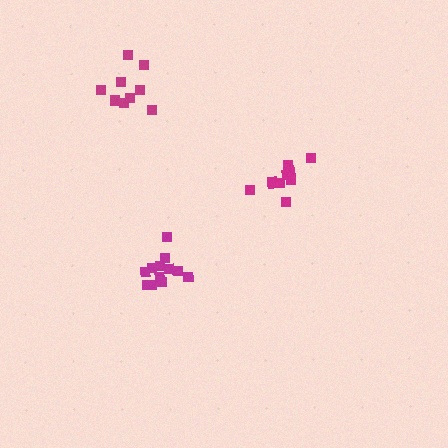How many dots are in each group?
Group 1: 12 dots, Group 2: 12 dots, Group 3: 9 dots (33 total).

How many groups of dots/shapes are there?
There are 3 groups.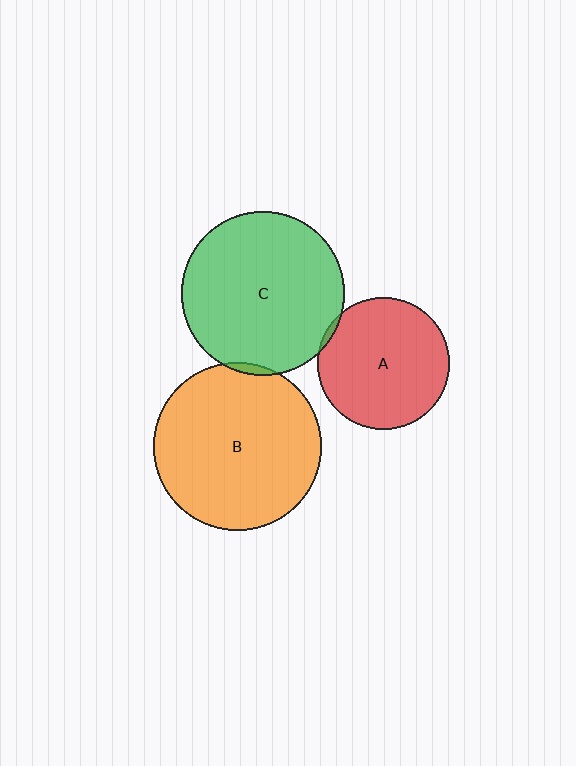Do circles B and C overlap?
Yes.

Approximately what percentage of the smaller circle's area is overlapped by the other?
Approximately 5%.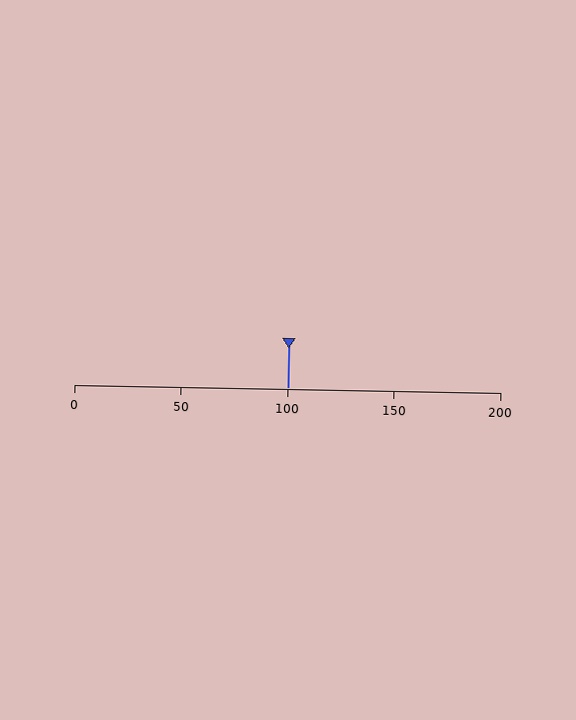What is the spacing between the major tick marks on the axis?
The major ticks are spaced 50 apart.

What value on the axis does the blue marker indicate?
The marker indicates approximately 100.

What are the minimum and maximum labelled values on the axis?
The axis runs from 0 to 200.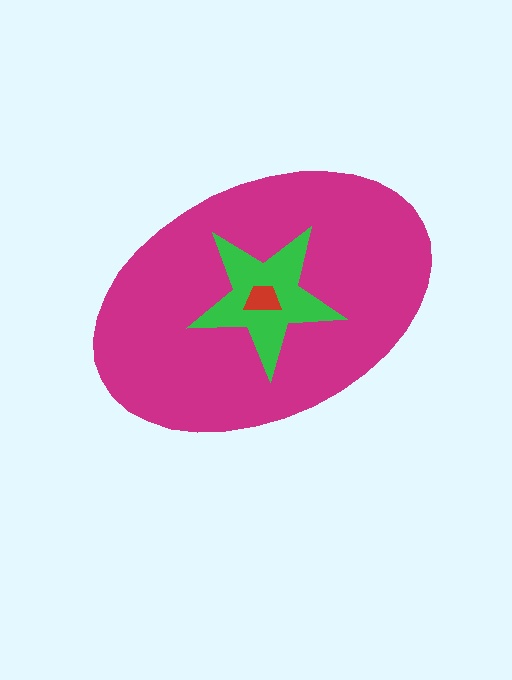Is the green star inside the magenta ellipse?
Yes.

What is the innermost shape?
The red trapezoid.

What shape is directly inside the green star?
The red trapezoid.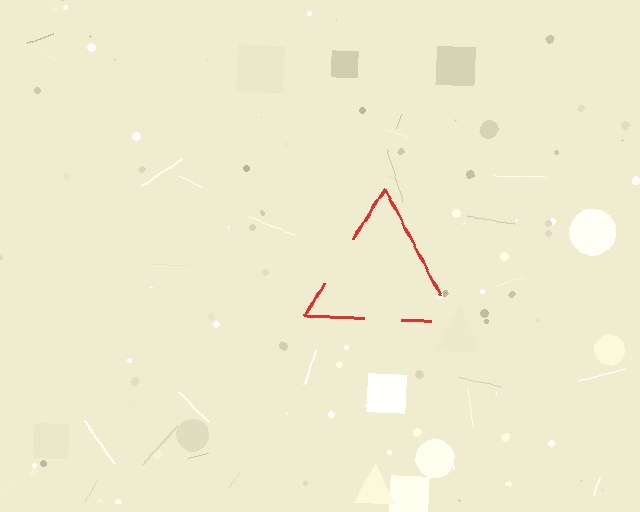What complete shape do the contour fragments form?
The contour fragments form a triangle.